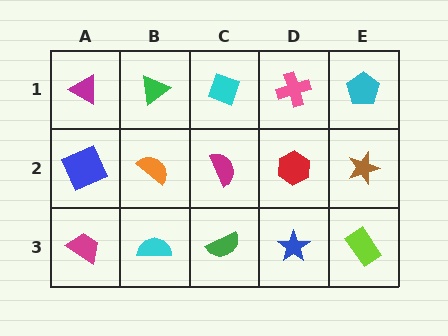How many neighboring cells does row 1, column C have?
3.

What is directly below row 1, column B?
An orange semicircle.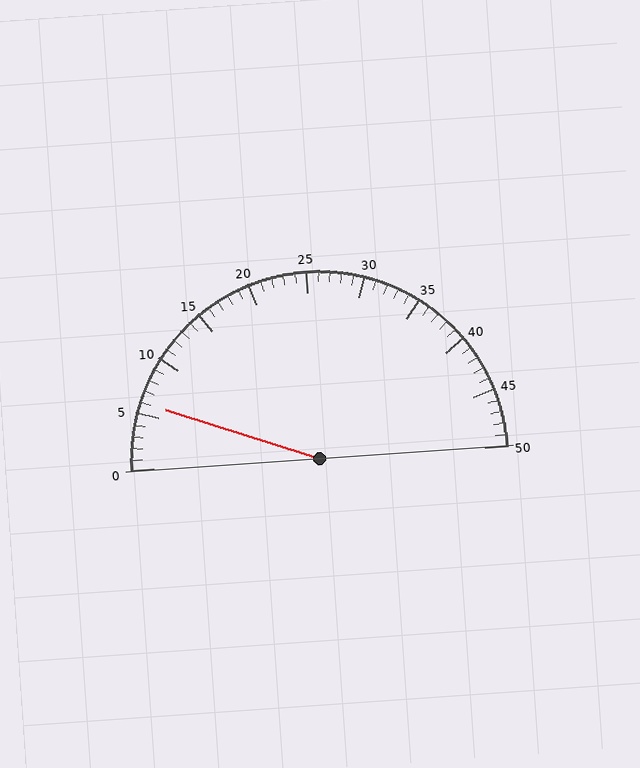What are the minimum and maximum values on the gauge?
The gauge ranges from 0 to 50.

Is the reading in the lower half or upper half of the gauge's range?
The reading is in the lower half of the range (0 to 50).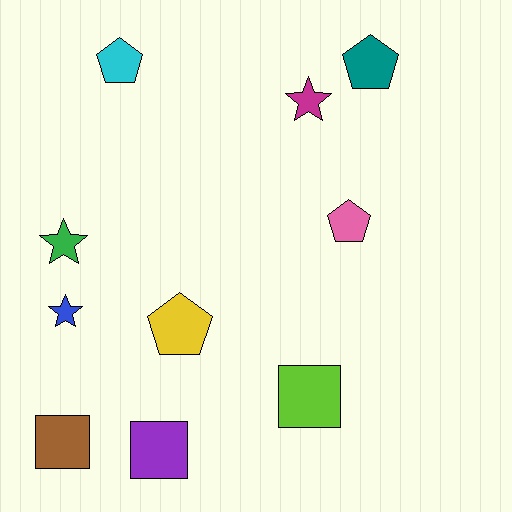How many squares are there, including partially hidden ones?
There are 3 squares.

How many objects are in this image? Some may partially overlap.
There are 10 objects.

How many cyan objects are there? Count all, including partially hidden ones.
There is 1 cyan object.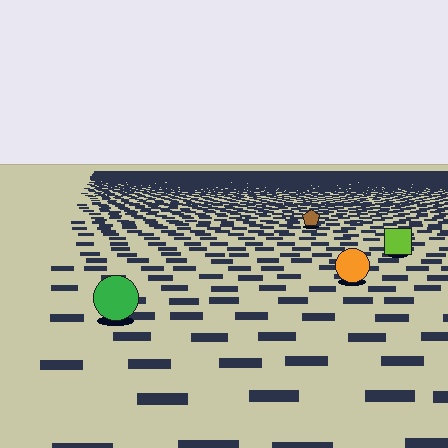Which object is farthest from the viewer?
The brown pentagon is farthest from the viewer. It appears smaller and the ground texture around it is denser.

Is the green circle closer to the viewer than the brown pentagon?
Yes. The green circle is closer — you can tell from the texture gradient: the ground texture is coarser near it.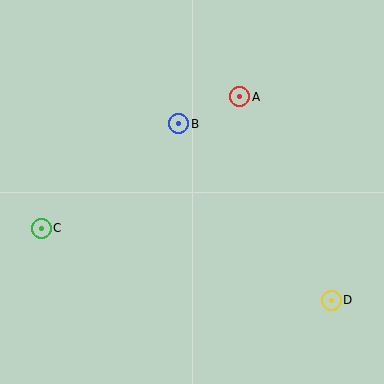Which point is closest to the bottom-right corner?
Point D is closest to the bottom-right corner.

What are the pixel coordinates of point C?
Point C is at (41, 228).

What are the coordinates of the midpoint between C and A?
The midpoint between C and A is at (141, 163).